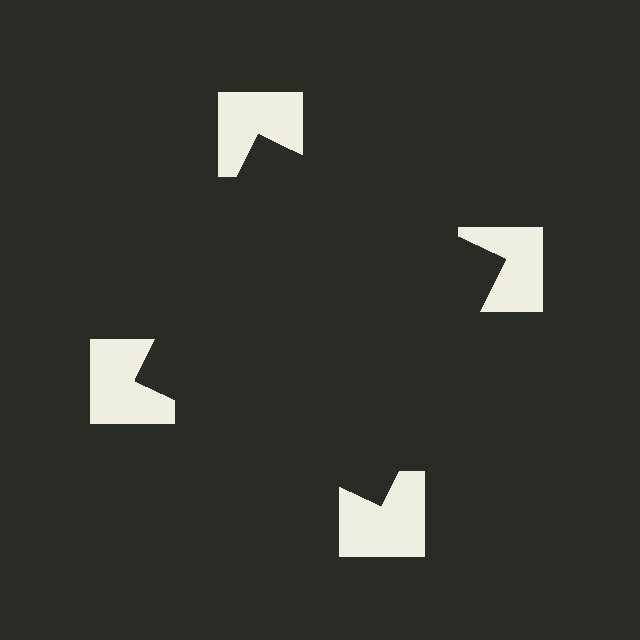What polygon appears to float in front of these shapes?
An illusory square — its edges are inferred from the aligned wedge cuts in the notched squares, not physically drawn.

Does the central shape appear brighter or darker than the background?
It typically appears slightly darker than the background, even though no actual brightness change is drawn.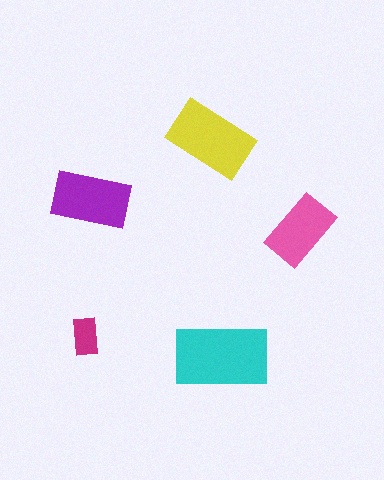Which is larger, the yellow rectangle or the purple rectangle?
The yellow one.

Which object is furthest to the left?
The magenta rectangle is leftmost.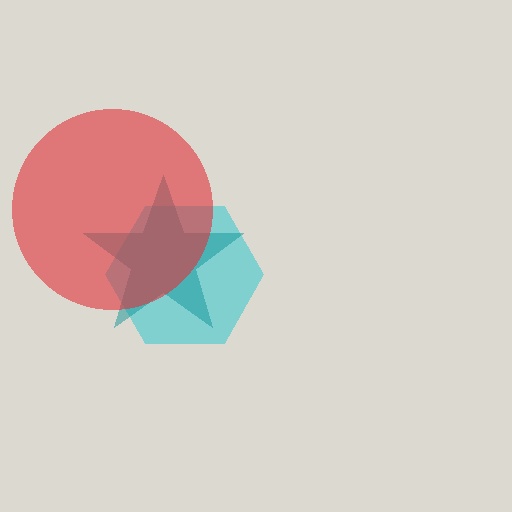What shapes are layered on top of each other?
The layered shapes are: a cyan hexagon, a teal star, a red circle.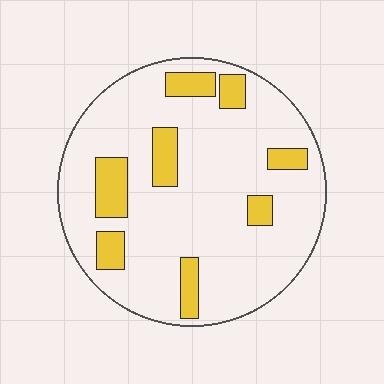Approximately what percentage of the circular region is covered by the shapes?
Approximately 15%.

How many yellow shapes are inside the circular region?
8.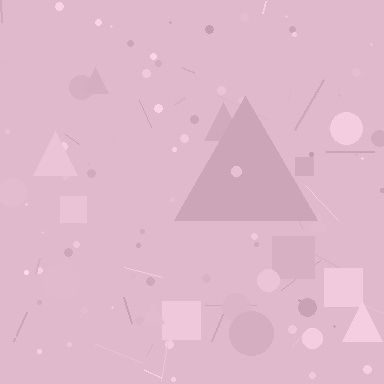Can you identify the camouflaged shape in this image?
The camouflaged shape is a triangle.